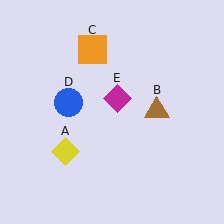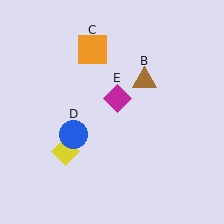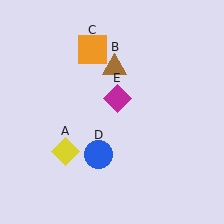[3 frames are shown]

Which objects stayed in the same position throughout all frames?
Yellow diamond (object A) and orange square (object C) and magenta diamond (object E) remained stationary.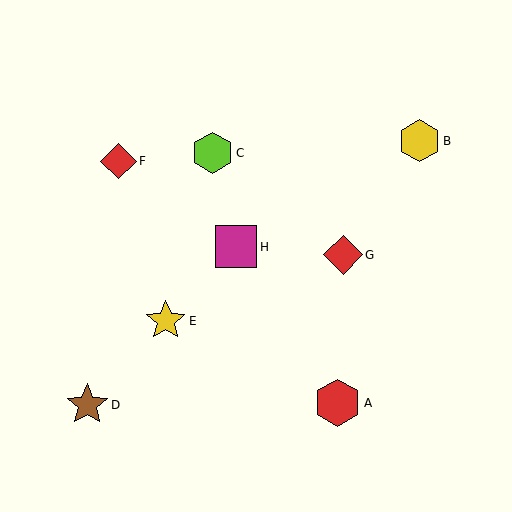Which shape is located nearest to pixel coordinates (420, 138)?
The yellow hexagon (labeled B) at (419, 141) is nearest to that location.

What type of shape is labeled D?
Shape D is a brown star.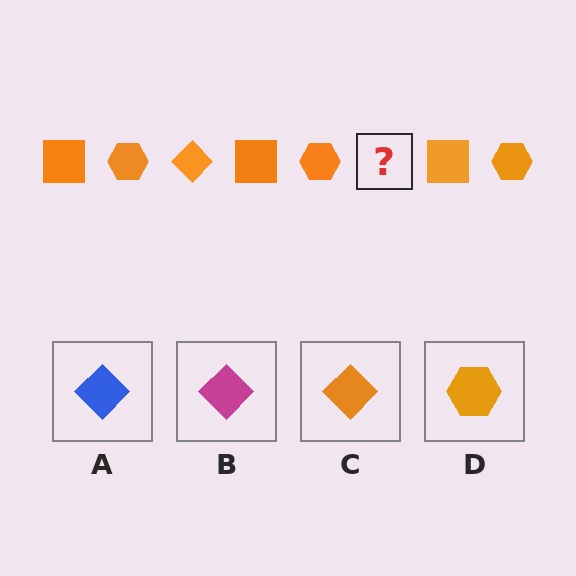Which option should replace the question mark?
Option C.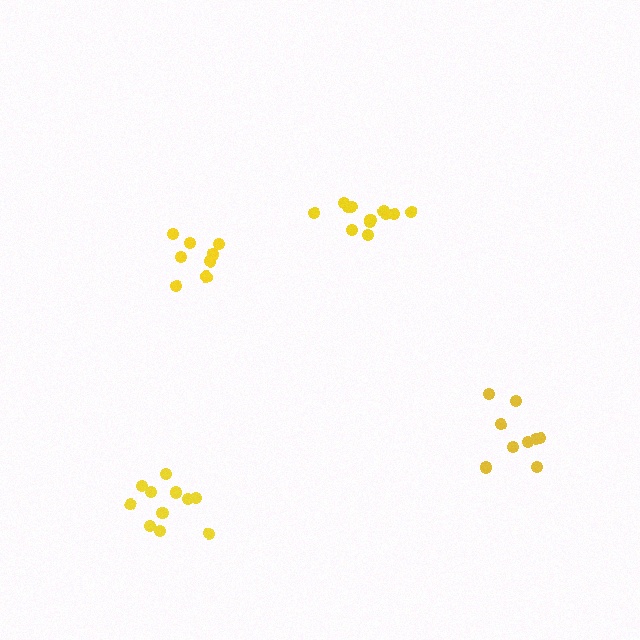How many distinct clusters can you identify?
There are 4 distinct clusters.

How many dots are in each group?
Group 1: 9 dots, Group 2: 12 dots, Group 3: 12 dots, Group 4: 8 dots (41 total).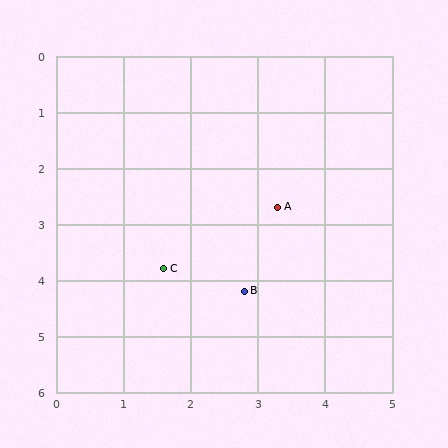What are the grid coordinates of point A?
Point A is at approximately (3.3, 2.7).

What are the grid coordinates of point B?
Point B is at approximately (2.8, 4.2).